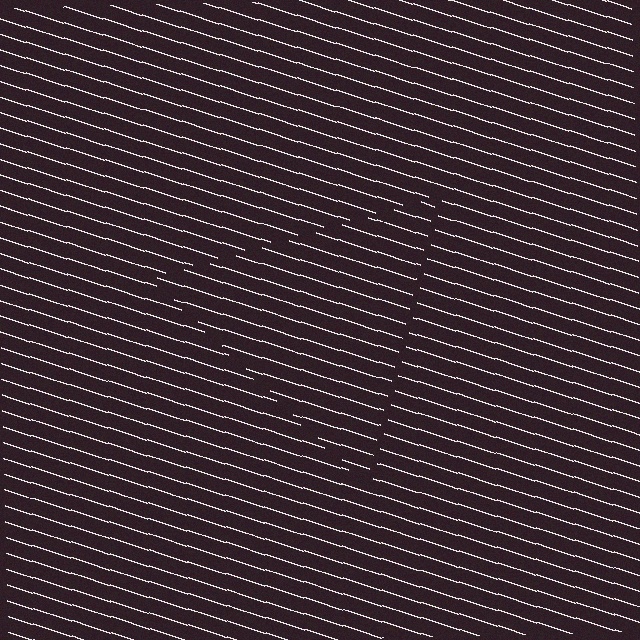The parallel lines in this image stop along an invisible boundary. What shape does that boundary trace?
An illusory triangle. The interior of the shape contains the same grating, shifted by half a period — the contour is defined by the phase discontinuity where line-ends from the inner and outer gratings abut.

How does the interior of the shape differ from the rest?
The interior of the shape contains the same grating, shifted by half a period — the contour is defined by the phase discontinuity where line-ends from the inner and outer gratings abut.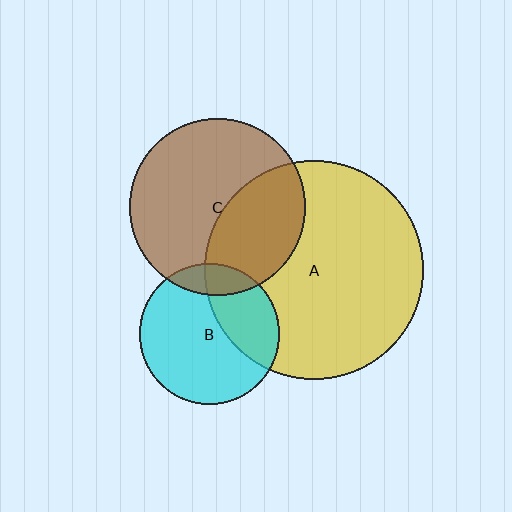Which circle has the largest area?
Circle A (yellow).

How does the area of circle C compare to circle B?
Approximately 1.6 times.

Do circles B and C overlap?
Yes.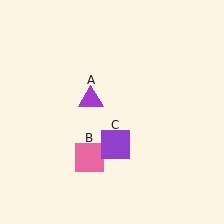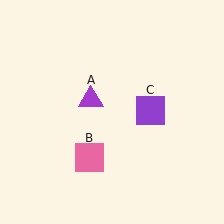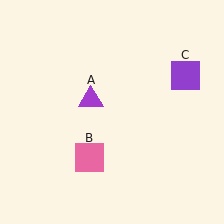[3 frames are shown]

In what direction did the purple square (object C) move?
The purple square (object C) moved up and to the right.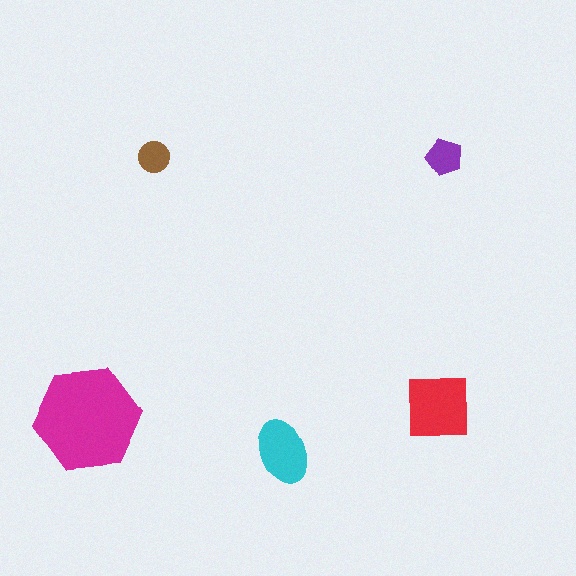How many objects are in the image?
There are 5 objects in the image.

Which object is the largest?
The magenta hexagon.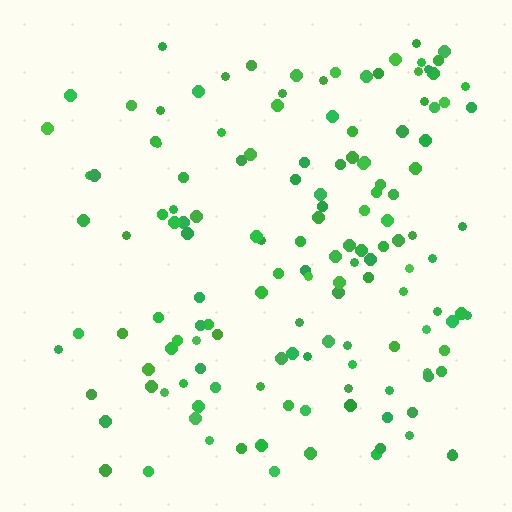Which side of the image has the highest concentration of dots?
The right.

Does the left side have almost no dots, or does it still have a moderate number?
Still a moderate number, just noticeably fewer than the right.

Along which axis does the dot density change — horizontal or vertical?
Horizontal.